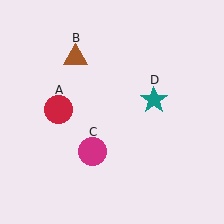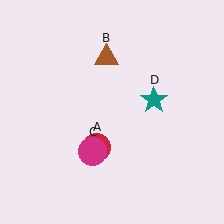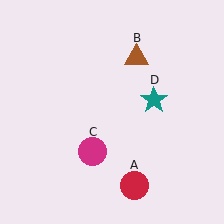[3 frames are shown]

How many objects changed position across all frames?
2 objects changed position: red circle (object A), brown triangle (object B).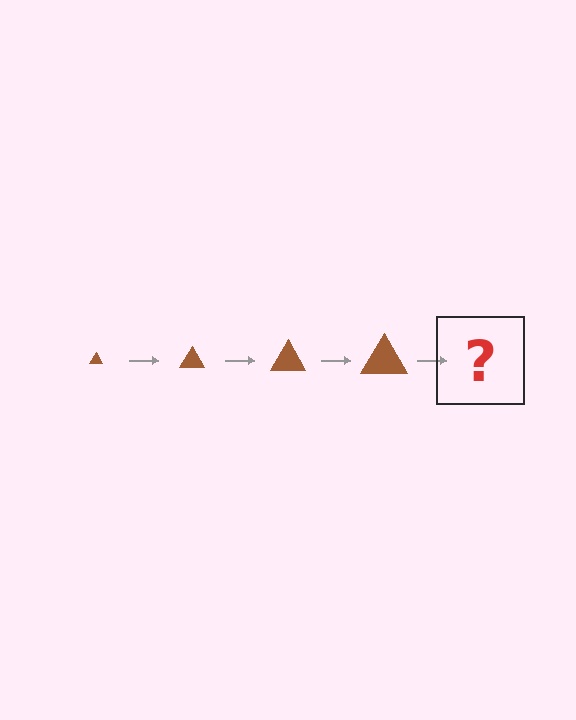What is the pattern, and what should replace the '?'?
The pattern is that the triangle gets progressively larger each step. The '?' should be a brown triangle, larger than the previous one.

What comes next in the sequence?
The next element should be a brown triangle, larger than the previous one.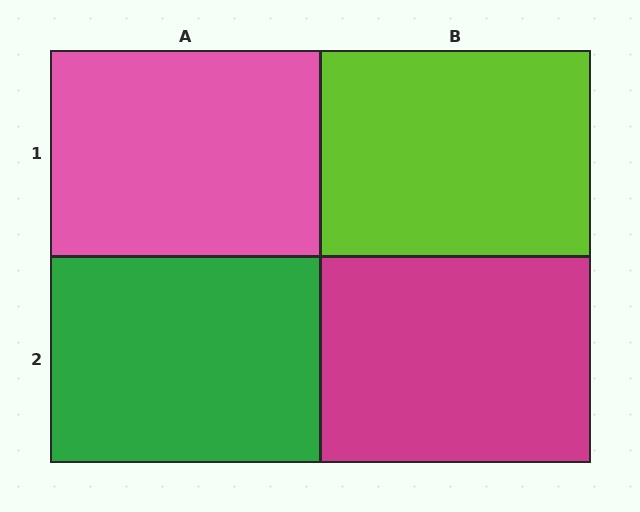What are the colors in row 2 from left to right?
Green, magenta.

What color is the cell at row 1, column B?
Lime.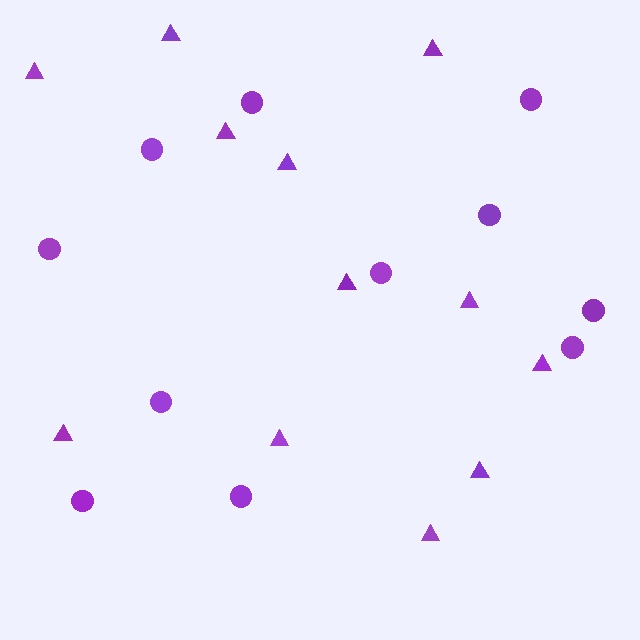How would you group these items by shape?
There are 2 groups: one group of triangles (12) and one group of circles (11).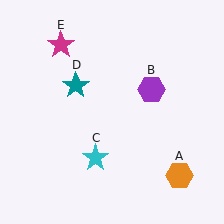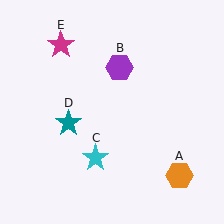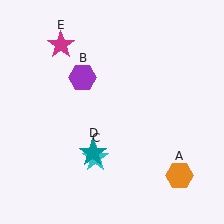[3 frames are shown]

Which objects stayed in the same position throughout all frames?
Orange hexagon (object A) and cyan star (object C) and magenta star (object E) remained stationary.